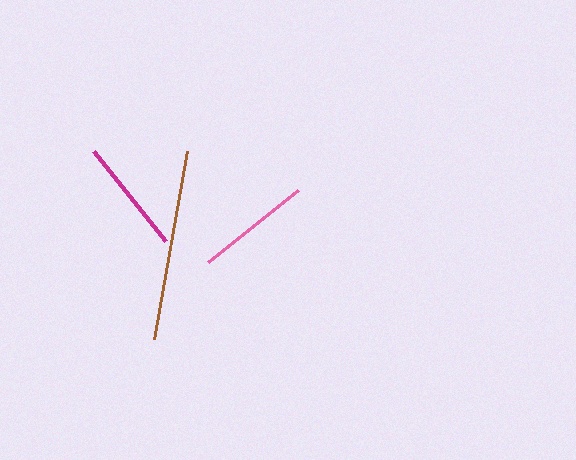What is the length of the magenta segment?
The magenta segment is approximately 115 pixels long.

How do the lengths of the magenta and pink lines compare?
The magenta and pink lines are approximately the same length.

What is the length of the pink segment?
The pink segment is approximately 115 pixels long.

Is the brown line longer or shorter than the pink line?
The brown line is longer than the pink line.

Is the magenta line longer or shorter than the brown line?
The brown line is longer than the magenta line.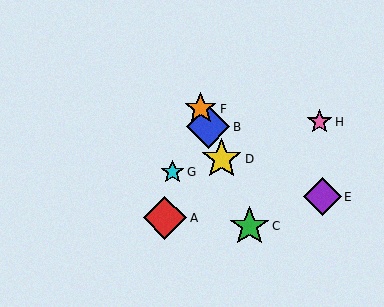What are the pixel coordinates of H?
Object H is at (320, 122).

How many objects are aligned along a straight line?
4 objects (B, C, D, F) are aligned along a straight line.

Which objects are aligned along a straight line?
Objects B, C, D, F are aligned along a straight line.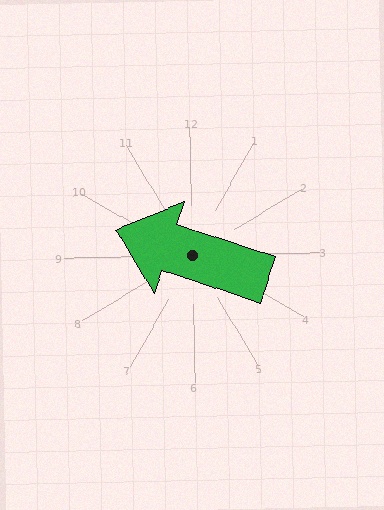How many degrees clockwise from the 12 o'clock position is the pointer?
Approximately 289 degrees.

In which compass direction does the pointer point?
West.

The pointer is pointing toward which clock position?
Roughly 10 o'clock.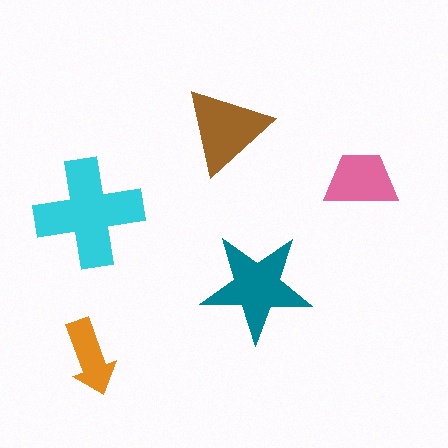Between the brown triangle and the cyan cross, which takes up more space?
The cyan cross.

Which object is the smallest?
The orange arrow.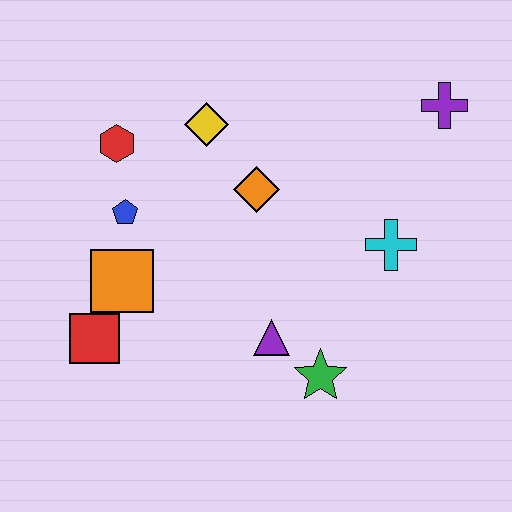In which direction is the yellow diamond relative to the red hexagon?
The yellow diamond is to the right of the red hexagon.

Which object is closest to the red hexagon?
The blue pentagon is closest to the red hexagon.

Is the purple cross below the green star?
No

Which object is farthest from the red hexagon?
The purple cross is farthest from the red hexagon.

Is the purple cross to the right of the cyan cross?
Yes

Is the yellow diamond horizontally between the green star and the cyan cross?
No